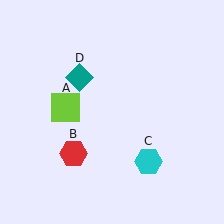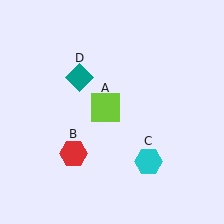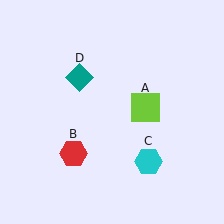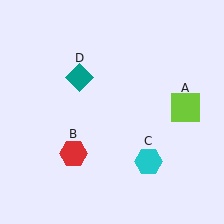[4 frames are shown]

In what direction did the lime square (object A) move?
The lime square (object A) moved right.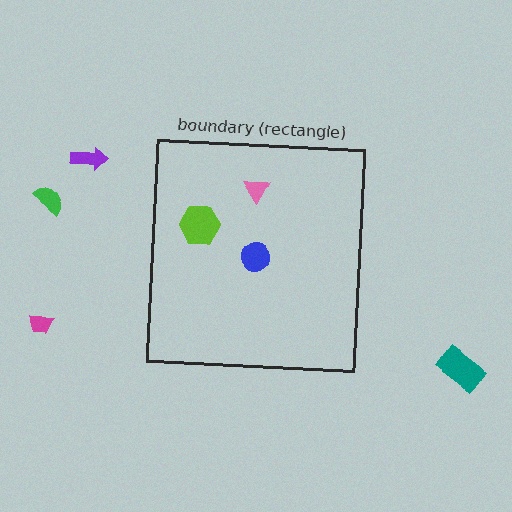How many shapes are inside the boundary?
3 inside, 4 outside.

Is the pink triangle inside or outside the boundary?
Inside.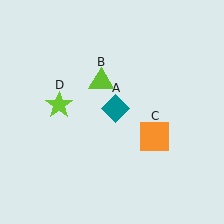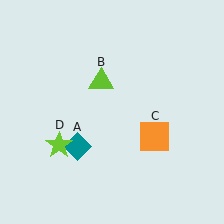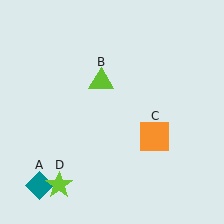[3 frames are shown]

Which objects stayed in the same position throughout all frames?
Lime triangle (object B) and orange square (object C) remained stationary.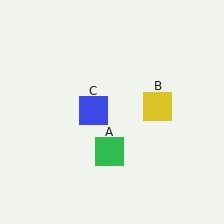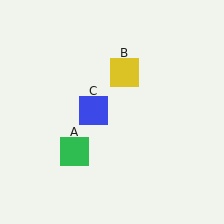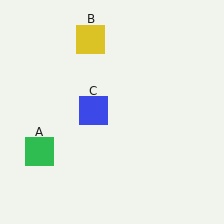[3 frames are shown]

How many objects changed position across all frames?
2 objects changed position: green square (object A), yellow square (object B).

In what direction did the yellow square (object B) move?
The yellow square (object B) moved up and to the left.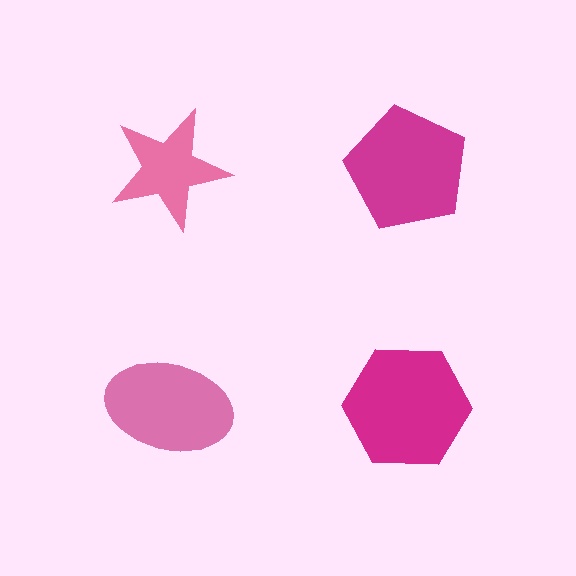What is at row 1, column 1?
A pink star.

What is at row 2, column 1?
A pink ellipse.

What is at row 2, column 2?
A magenta hexagon.